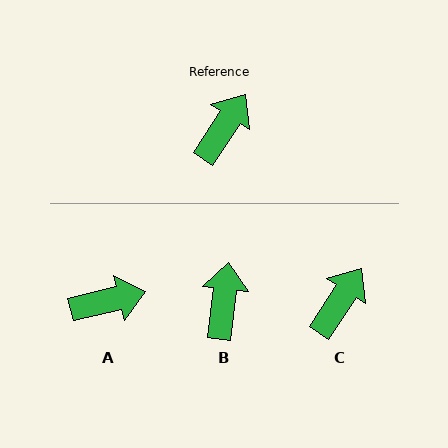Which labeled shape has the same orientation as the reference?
C.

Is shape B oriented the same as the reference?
No, it is off by about 26 degrees.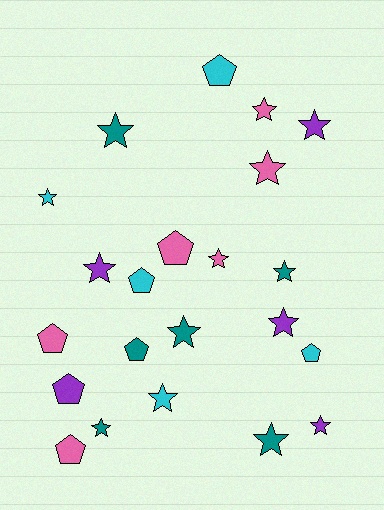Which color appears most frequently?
Pink, with 6 objects.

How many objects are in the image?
There are 22 objects.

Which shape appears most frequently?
Star, with 14 objects.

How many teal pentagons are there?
There is 1 teal pentagon.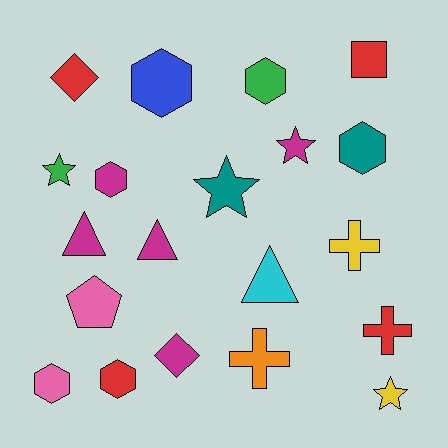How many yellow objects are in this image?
There are 2 yellow objects.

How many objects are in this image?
There are 20 objects.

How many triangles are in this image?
There are 3 triangles.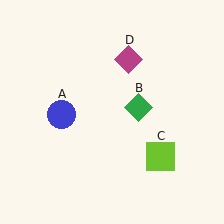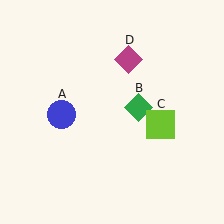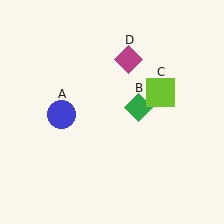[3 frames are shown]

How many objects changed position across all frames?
1 object changed position: lime square (object C).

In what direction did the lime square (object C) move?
The lime square (object C) moved up.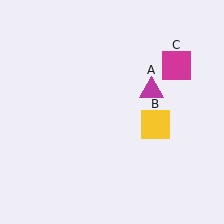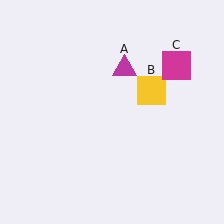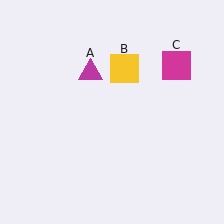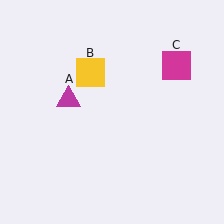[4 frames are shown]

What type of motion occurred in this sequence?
The magenta triangle (object A), yellow square (object B) rotated counterclockwise around the center of the scene.